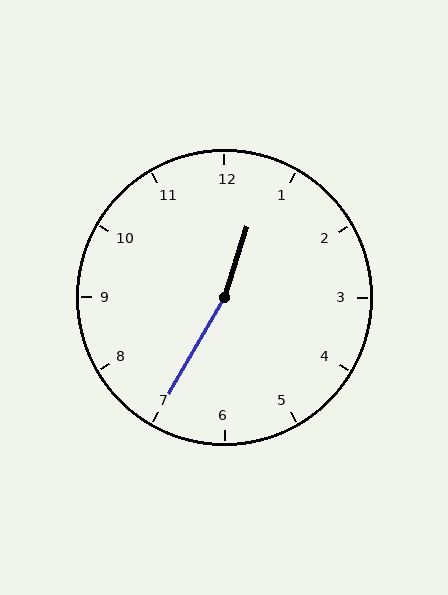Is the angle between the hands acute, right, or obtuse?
It is obtuse.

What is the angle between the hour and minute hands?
Approximately 168 degrees.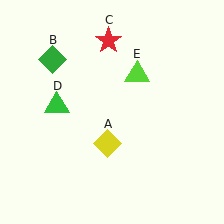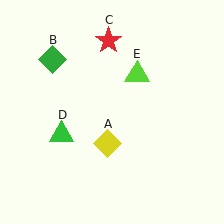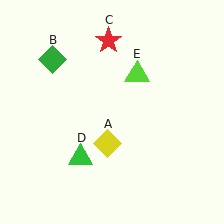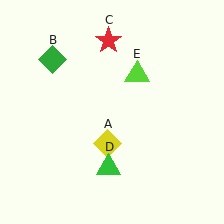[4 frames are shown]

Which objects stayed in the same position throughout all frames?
Yellow diamond (object A) and green diamond (object B) and red star (object C) and lime triangle (object E) remained stationary.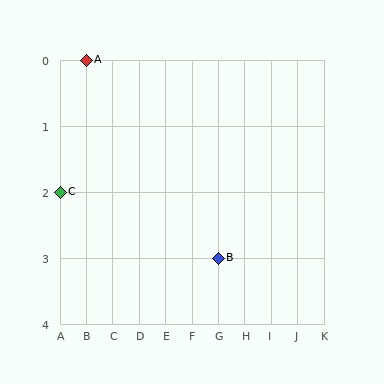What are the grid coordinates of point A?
Point A is at grid coordinates (B, 0).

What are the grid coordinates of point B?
Point B is at grid coordinates (G, 3).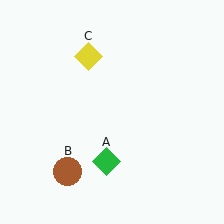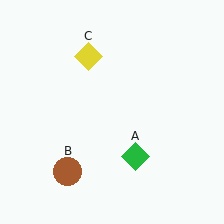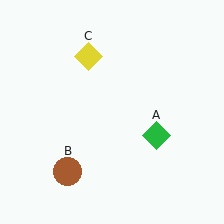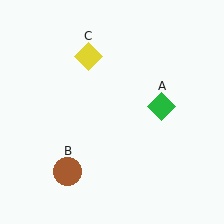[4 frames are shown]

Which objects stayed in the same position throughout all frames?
Brown circle (object B) and yellow diamond (object C) remained stationary.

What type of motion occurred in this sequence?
The green diamond (object A) rotated counterclockwise around the center of the scene.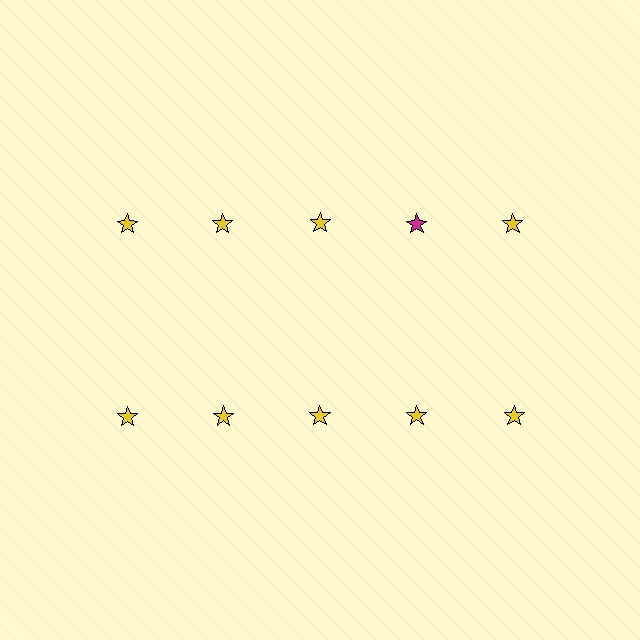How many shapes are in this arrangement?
There are 10 shapes arranged in a grid pattern.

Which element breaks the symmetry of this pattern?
The magenta star in the top row, second from right column breaks the symmetry. All other shapes are yellow stars.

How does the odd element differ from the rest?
It has a different color: magenta instead of yellow.